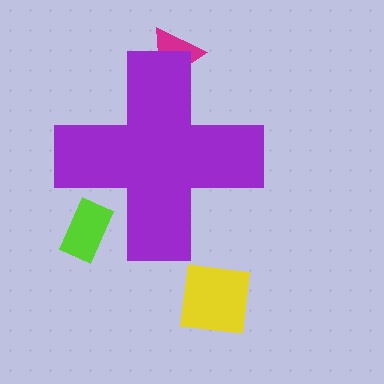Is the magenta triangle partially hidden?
Yes, the magenta triangle is partially hidden behind the purple cross.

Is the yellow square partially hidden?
No, the yellow square is fully visible.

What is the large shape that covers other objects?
A purple cross.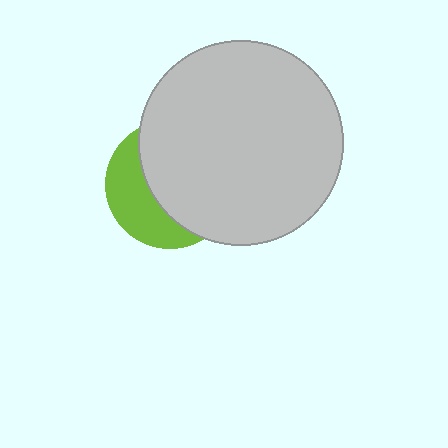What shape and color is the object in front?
The object in front is a light gray circle.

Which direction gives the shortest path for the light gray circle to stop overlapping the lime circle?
Moving right gives the shortest separation.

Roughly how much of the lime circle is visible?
A small part of it is visible (roughly 37%).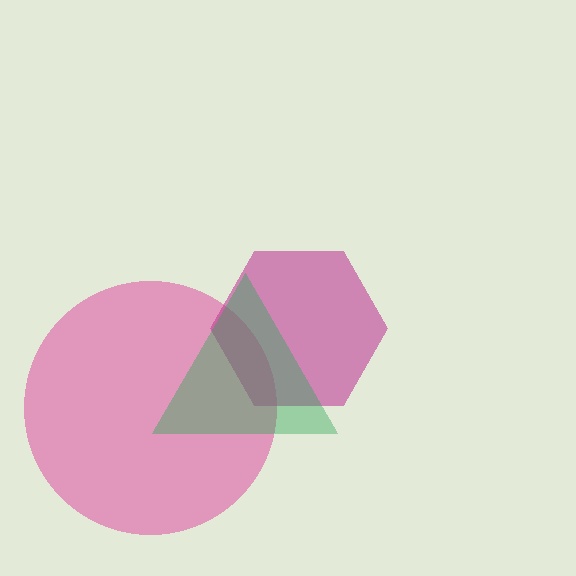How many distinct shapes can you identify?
There are 3 distinct shapes: a pink circle, a magenta hexagon, a green triangle.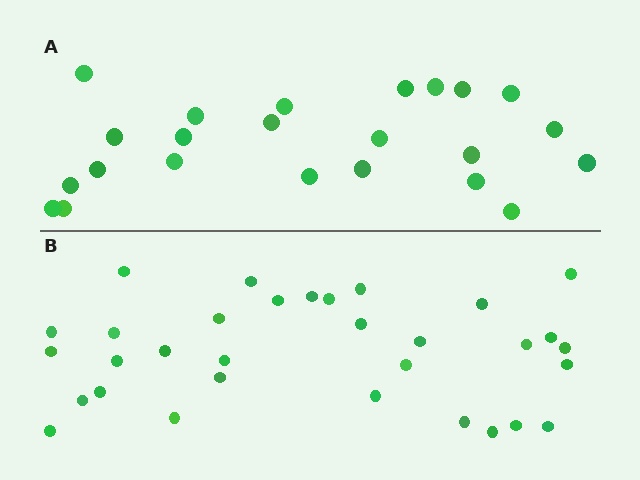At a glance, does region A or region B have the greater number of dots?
Region B (the bottom region) has more dots.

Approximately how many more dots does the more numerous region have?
Region B has roughly 8 or so more dots than region A.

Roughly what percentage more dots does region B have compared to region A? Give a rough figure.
About 40% more.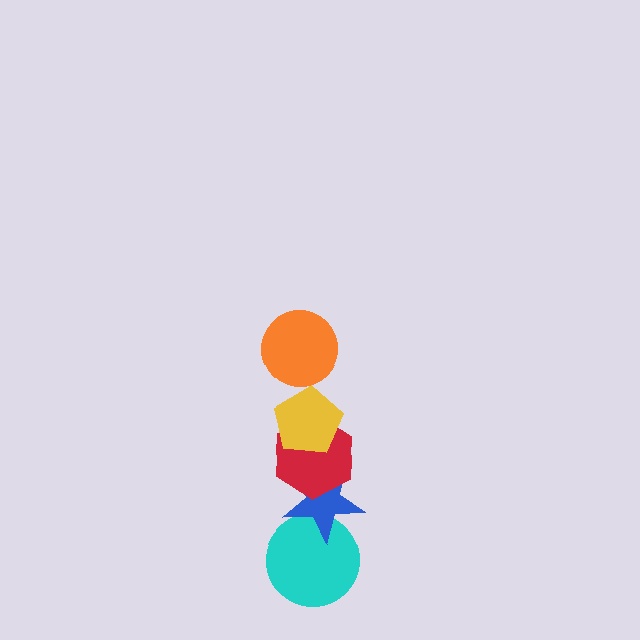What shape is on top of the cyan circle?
The blue star is on top of the cyan circle.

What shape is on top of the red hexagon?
The yellow pentagon is on top of the red hexagon.